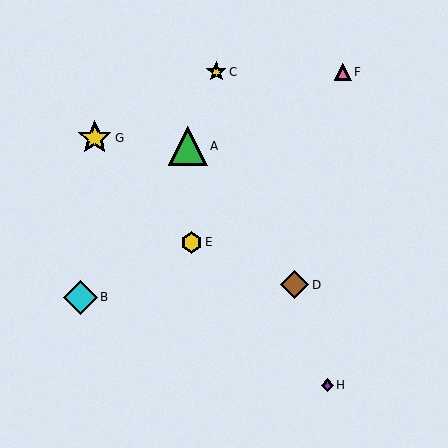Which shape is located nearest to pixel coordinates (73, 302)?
The cyan diamond (labeled B) at (80, 297) is nearest to that location.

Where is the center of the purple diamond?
The center of the purple diamond is at (327, 385).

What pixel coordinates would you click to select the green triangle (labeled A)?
Click at (188, 146) to select the green triangle A.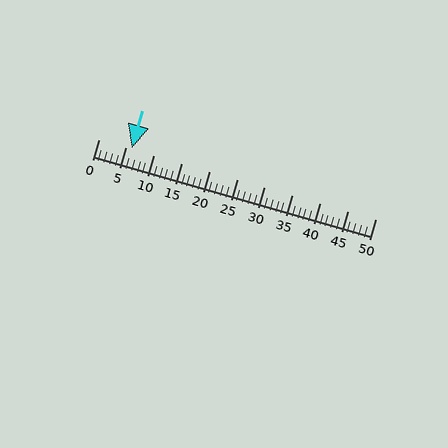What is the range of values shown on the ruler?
The ruler shows values from 0 to 50.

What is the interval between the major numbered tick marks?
The major tick marks are spaced 5 units apart.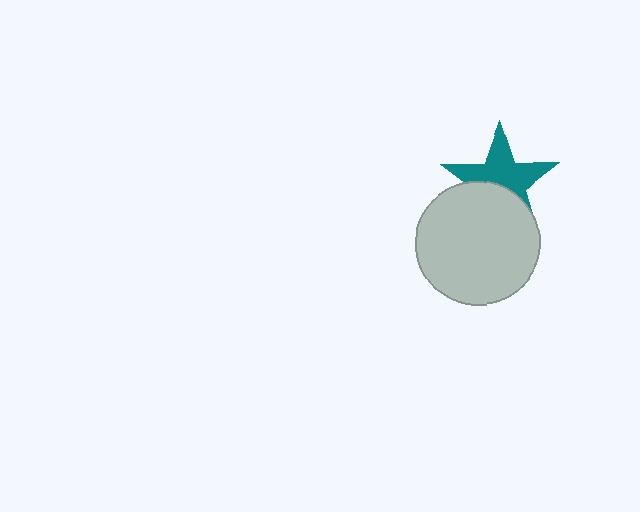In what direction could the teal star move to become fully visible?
The teal star could move up. That would shift it out from behind the light gray circle entirely.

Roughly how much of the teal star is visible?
About half of it is visible (roughly 59%).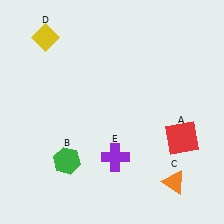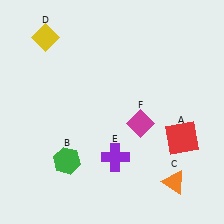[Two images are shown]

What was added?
A magenta diamond (F) was added in Image 2.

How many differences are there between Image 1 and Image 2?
There is 1 difference between the two images.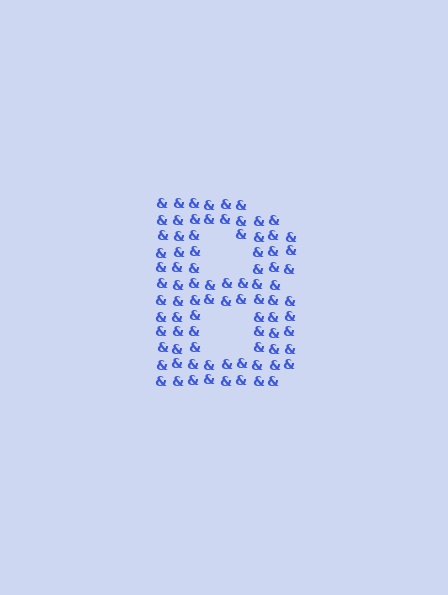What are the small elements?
The small elements are ampersands.